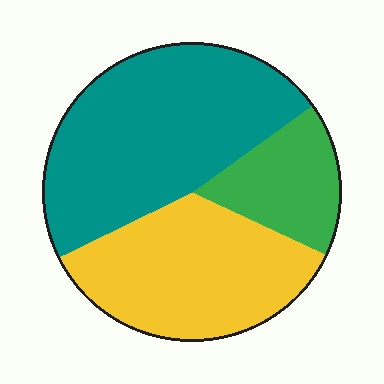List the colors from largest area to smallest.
From largest to smallest: teal, yellow, green.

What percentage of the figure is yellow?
Yellow covers roughly 35% of the figure.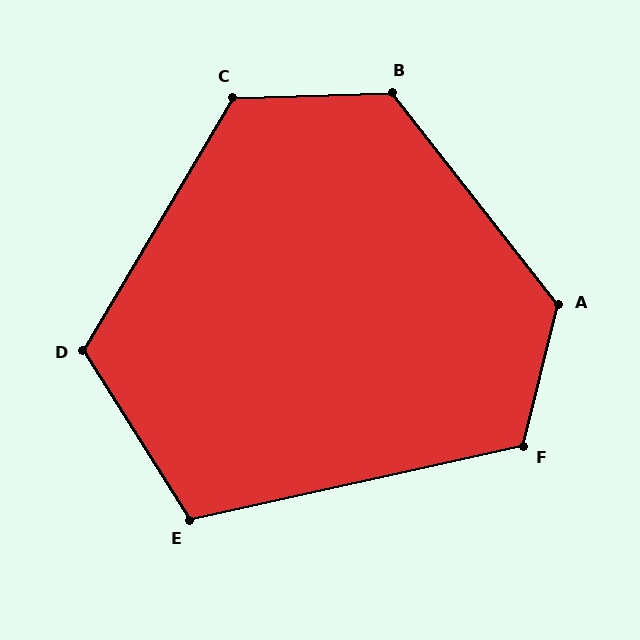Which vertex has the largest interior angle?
A, at approximately 128 degrees.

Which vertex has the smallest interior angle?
E, at approximately 110 degrees.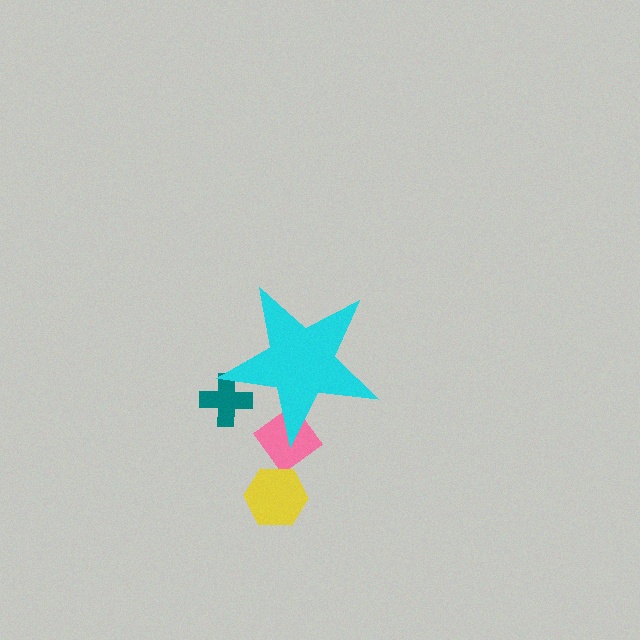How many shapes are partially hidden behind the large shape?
2 shapes are partially hidden.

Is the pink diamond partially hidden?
Yes, the pink diamond is partially hidden behind the cyan star.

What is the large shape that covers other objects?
A cyan star.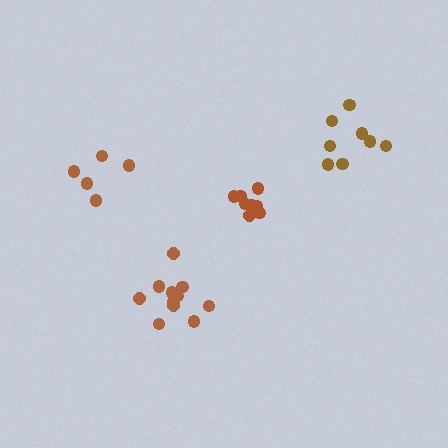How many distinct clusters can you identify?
There are 4 distinct clusters.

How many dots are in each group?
Group 1: 11 dots, Group 2: 5 dots, Group 3: 8 dots, Group 4: 9 dots (33 total).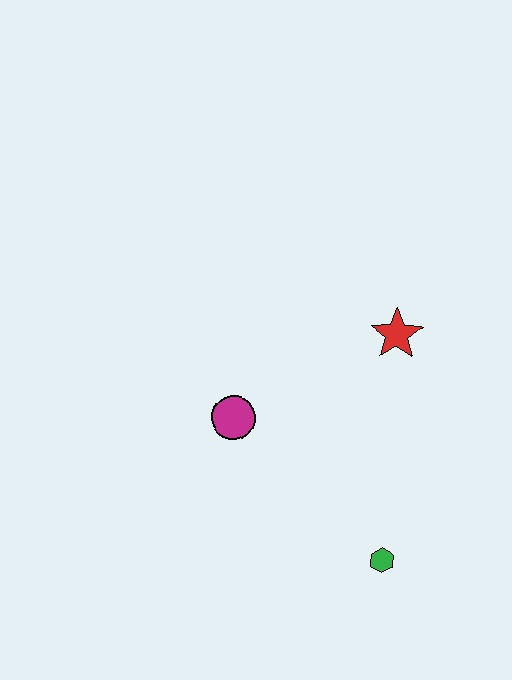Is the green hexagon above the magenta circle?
No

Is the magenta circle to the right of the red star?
No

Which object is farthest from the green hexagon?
The red star is farthest from the green hexagon.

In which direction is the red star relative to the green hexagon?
The red star is above the green hexagon.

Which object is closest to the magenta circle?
The red star is closest to the magenta circle.